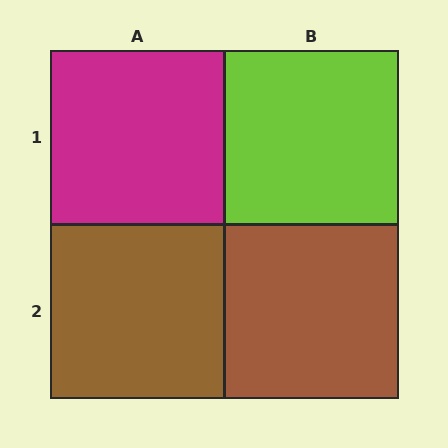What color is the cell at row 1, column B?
Lime.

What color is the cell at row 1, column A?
Magenta.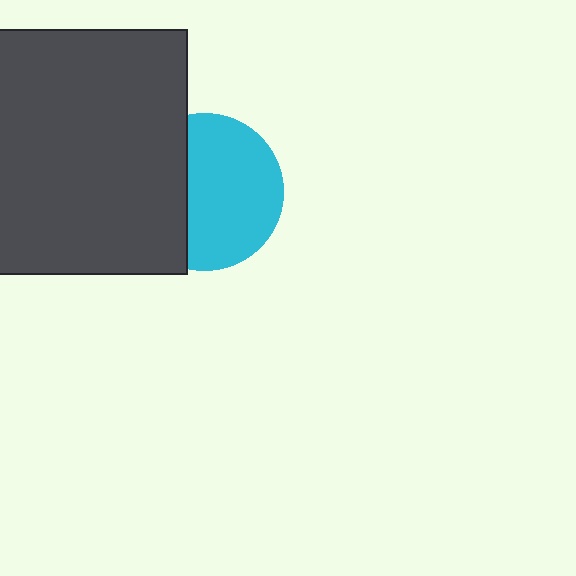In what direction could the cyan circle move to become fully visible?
The cyan circle could move right. That would shift it out from behind the dark gray rectangle entirely.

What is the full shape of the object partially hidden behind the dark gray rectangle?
The partially hidden object is a cyan circle.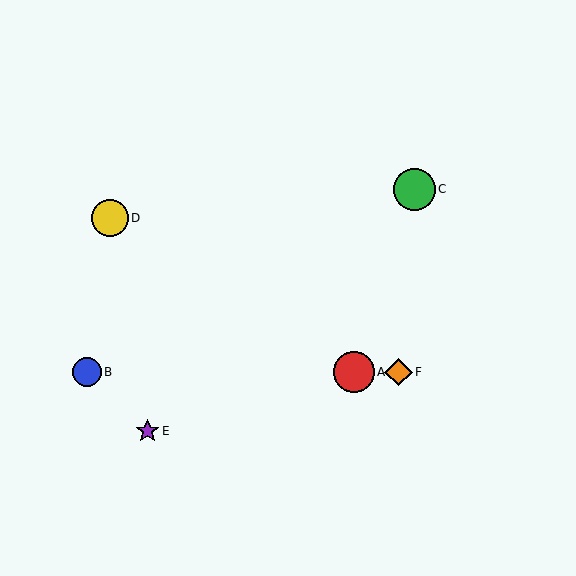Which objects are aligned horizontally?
Objects A, B, F are aligned horizontally.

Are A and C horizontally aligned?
No, A is at y≈372 and C is at y≈189.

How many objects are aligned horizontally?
3 objects (A, B, F) are aligned horizontally.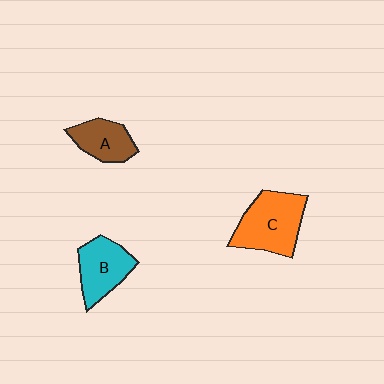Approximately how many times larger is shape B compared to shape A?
Approximately 1.3 times.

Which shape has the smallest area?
Shape A (brown).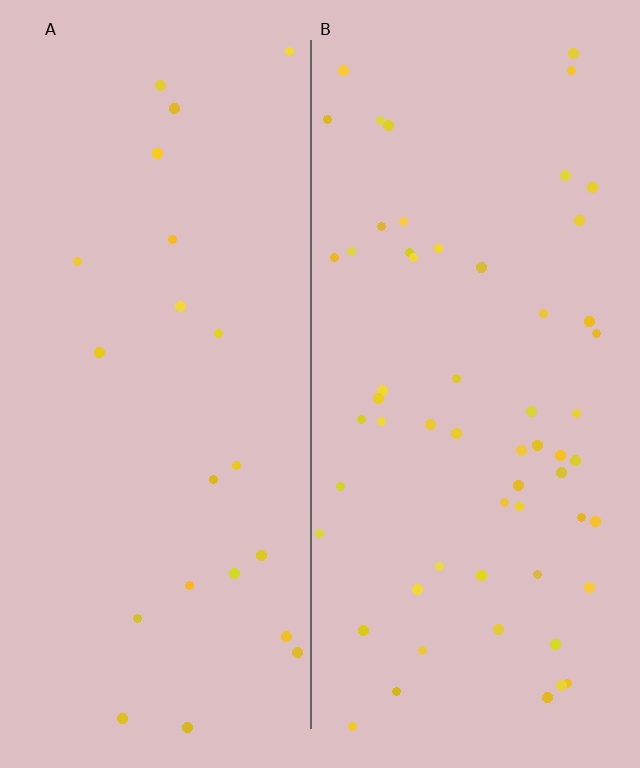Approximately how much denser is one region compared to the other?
Approximately 2.7× — region B over region A.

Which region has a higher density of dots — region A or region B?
B (the right).